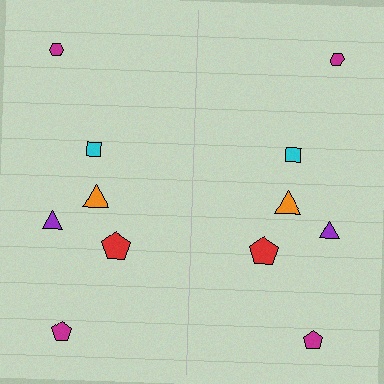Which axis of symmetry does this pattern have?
The pattern has a vertical axis of symmetry running through the center of the image.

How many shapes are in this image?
There are 12 shapes in this image.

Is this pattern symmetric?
Yes, this pattern has bilateral (reflection) symmetry.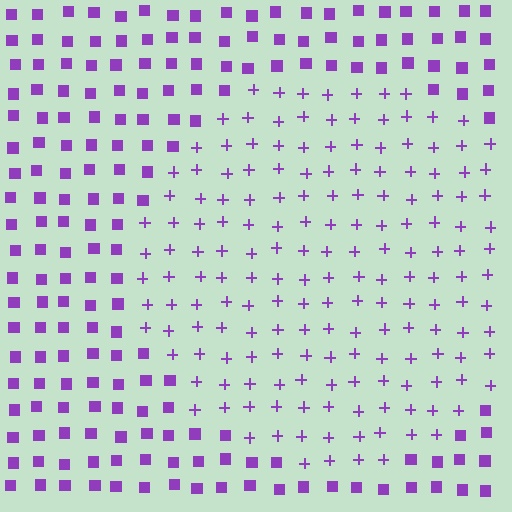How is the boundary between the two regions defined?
The boundary is defined by a change in element shape: plus signs inside vs. squares outside. All elements share the same color and spacing.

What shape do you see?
I see a circle.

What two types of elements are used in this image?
The image uses plus signs inside the circle region and squares outside it.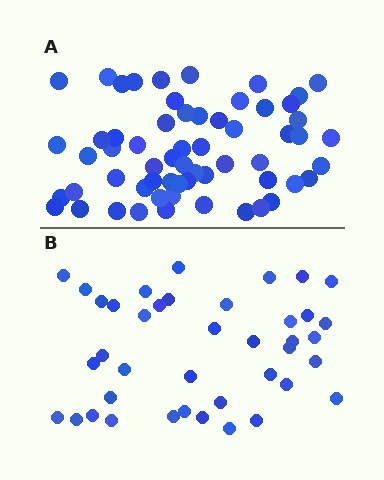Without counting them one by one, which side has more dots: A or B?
Region A (the top region) has more dots.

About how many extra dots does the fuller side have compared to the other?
Region A has approximately 20 more dots than region B.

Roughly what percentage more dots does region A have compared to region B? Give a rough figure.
About 50% more.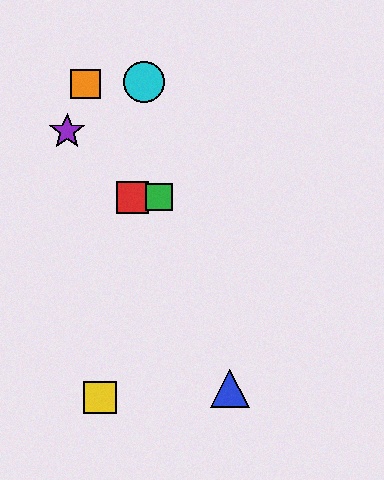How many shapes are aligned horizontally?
2 shapes (the red square, the green square) are aligned horizontally.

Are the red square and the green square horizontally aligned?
Yes, both are at y≈197.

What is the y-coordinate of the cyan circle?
The cyan circle is at y≈82.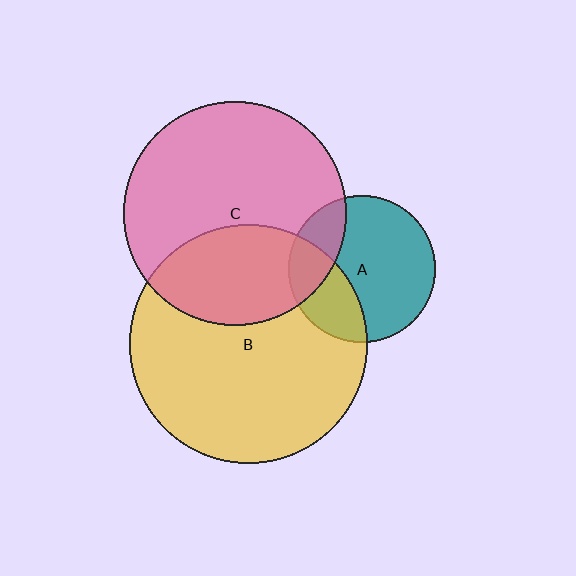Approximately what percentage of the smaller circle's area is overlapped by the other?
Approximately 30%.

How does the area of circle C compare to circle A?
Approximately 2.3 times.